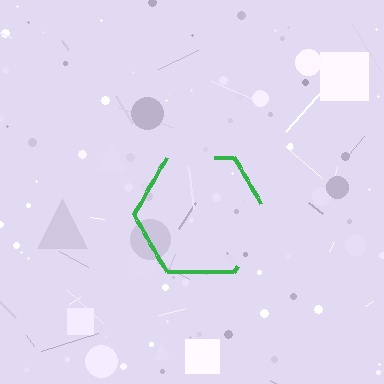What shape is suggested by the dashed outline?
The dashed outline suggests a hexagon.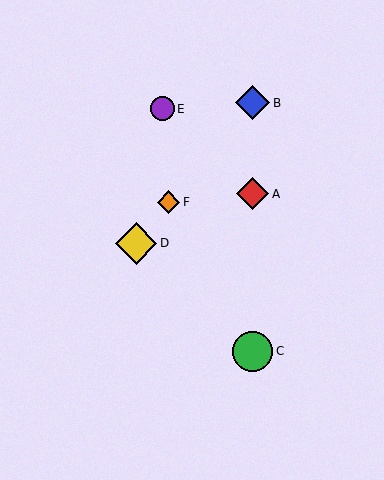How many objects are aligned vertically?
3 objects (A, B, C) are aligned vertically.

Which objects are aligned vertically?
Objects A, B, C are aligned vertically.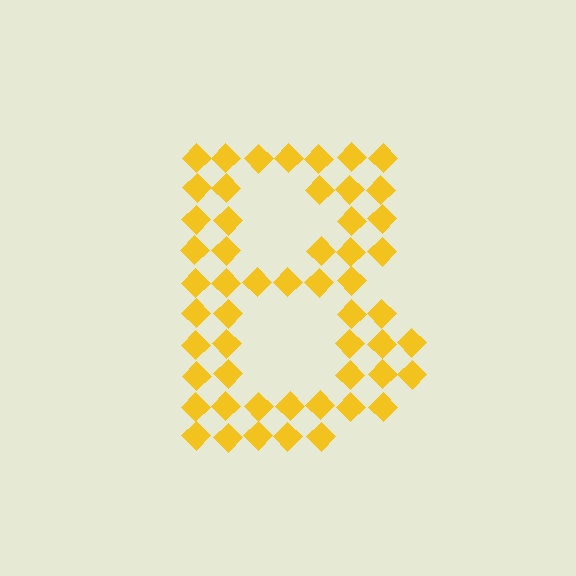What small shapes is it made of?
It is made of small diamonds.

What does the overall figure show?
The overall figure shows the letter B.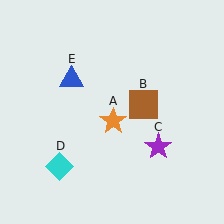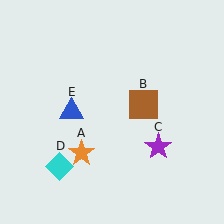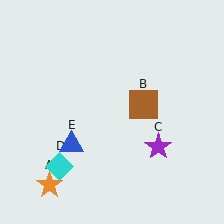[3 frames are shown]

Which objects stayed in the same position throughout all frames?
Brown square (object B) and purple star (object C) and cyan diamond (object D) remained stationary.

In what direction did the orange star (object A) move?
The orange star (object A) moved down and to the left.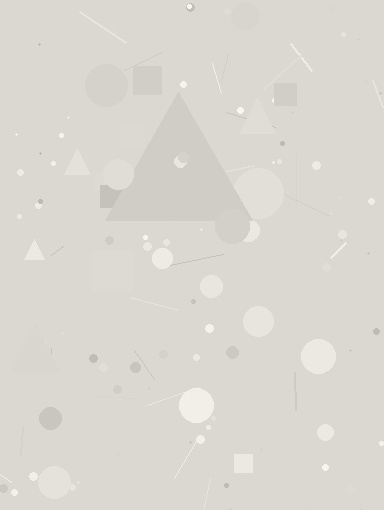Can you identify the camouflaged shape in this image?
The camouflaged shape is a triangle.